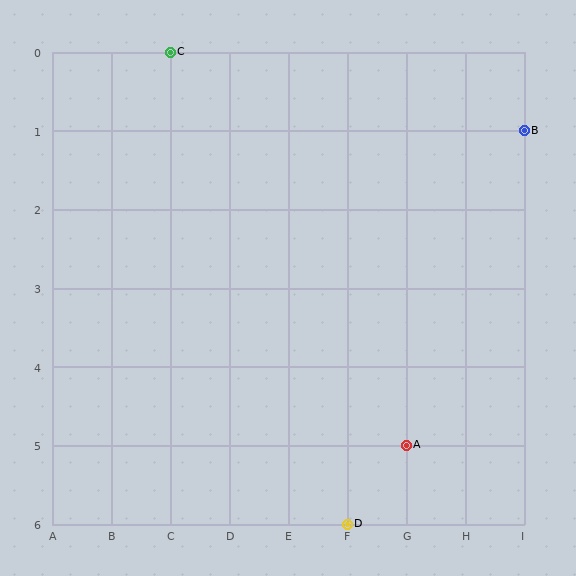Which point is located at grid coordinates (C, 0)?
Point C is at (C, 0).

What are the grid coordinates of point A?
Point A is at grid coordinates (G, 5).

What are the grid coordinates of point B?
Point B is at grid coordinates (I, 1).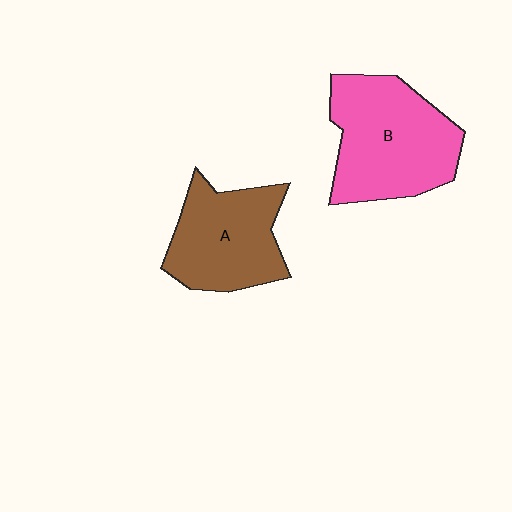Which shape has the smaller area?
Shape A (brown).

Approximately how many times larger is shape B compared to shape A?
Approximately 1.3 times.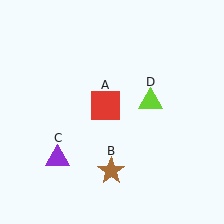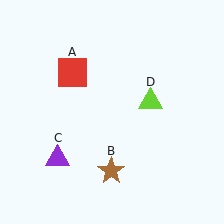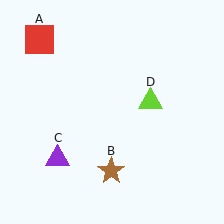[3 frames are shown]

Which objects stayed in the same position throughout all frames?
Brown star (object B) and purple triangle (object C) and lime triangle (object D) remained stationary.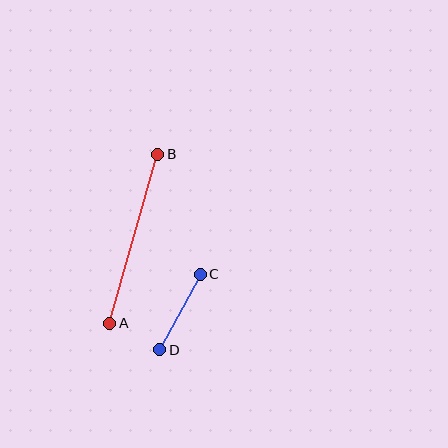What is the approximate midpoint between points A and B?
The midpoint is at approximately (134, 239) pixels.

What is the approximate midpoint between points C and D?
The midpoint is at approximately (180, 312) pixels.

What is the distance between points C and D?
The distance is approximately 86 pixels.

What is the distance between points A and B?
The distance is approximately 175 pixels.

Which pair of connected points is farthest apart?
Points A and B are farthest apart.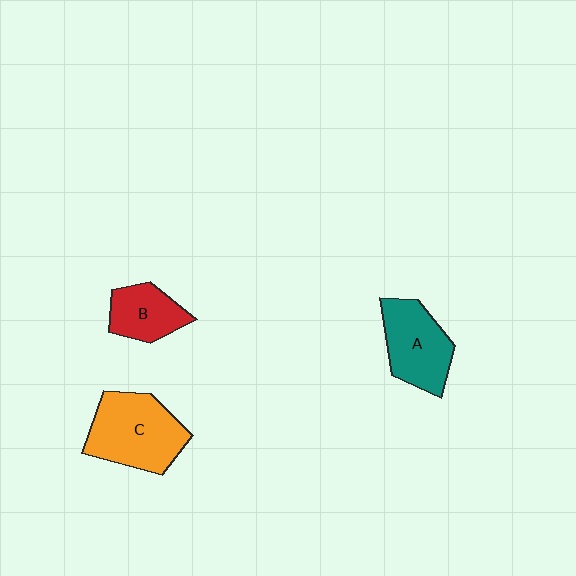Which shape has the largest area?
Shape C (orange).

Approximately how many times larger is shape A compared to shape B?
Approximately 1.4 times.